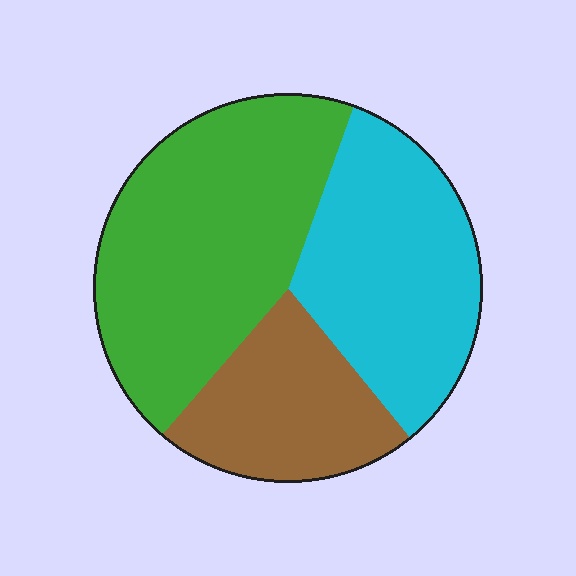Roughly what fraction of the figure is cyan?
Cyan takes up between a quarter and a half of the figure.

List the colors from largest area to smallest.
From largest to smallest: green, cyan, brown.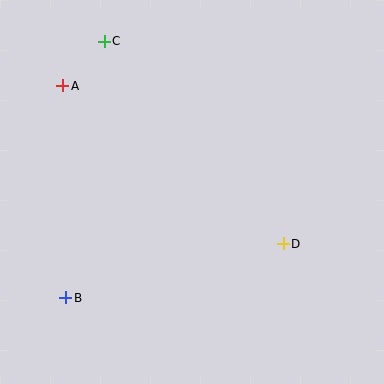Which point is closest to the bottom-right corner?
Point D is closest to the bottom-right corner.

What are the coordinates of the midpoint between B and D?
The midpoint between B and D is at (175, 271).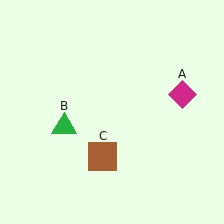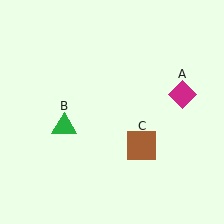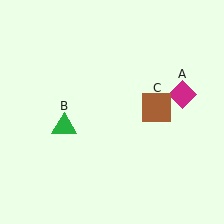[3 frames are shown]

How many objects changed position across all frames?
1 object changed position: brown square (object C).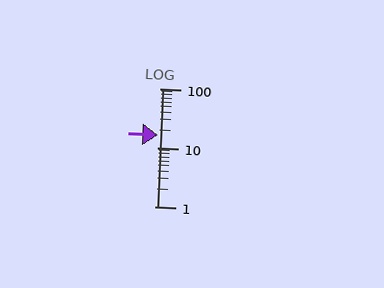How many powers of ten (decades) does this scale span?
The scale spans 2 decades, from 1 to 100.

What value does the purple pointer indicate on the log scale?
The pointer indicates approximately 16.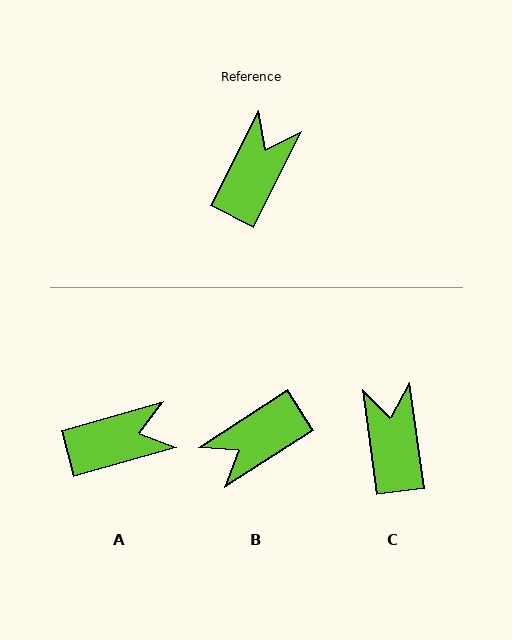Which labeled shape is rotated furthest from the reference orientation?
B, about 149 degrees away.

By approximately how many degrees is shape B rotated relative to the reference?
Approximately 149 degrees counter-clockwise.